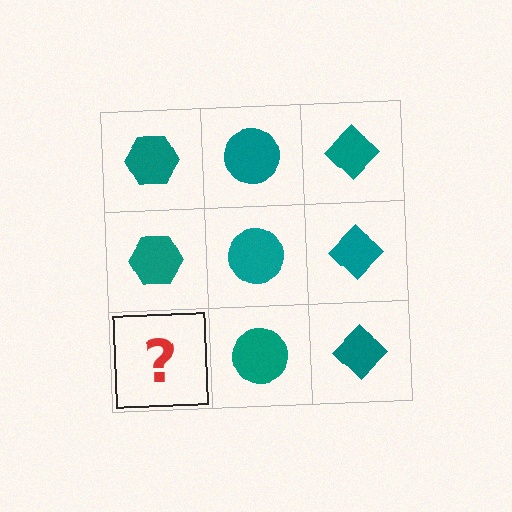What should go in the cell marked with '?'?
The missing cell should contain a teal hexagon.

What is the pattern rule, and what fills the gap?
The rule is that each column has a consistent shape. The gap should be filled with a teal hexagon.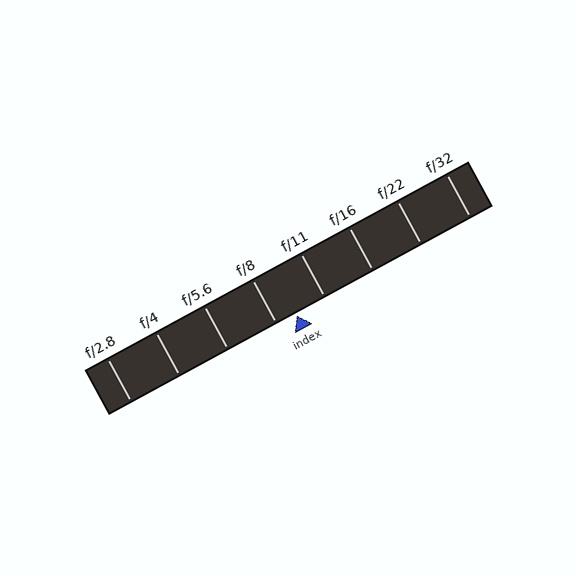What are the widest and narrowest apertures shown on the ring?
The widest aperture shown is f/2.8 and the narrowest is f/32.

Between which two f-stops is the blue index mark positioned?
The index mark is between f/8 and f/11.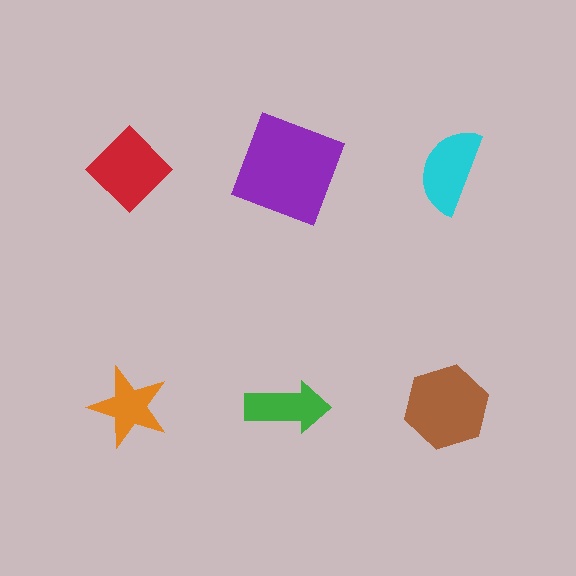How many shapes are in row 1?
3 shapes.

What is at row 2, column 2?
A green arrow.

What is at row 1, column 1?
A red diamond.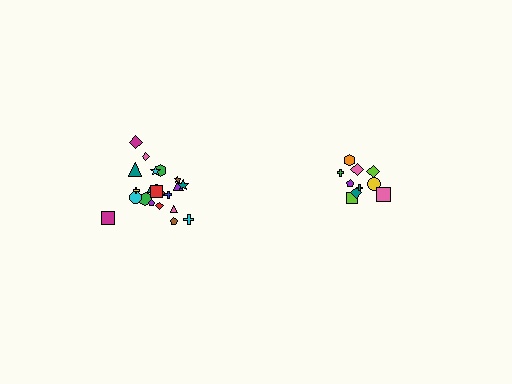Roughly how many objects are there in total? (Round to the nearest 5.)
Roughly 30 objects in total.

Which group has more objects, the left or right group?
The left group.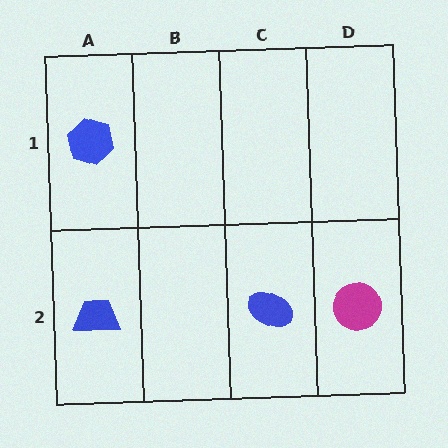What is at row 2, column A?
A blue trapezoid.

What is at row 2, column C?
A blue ellipse.